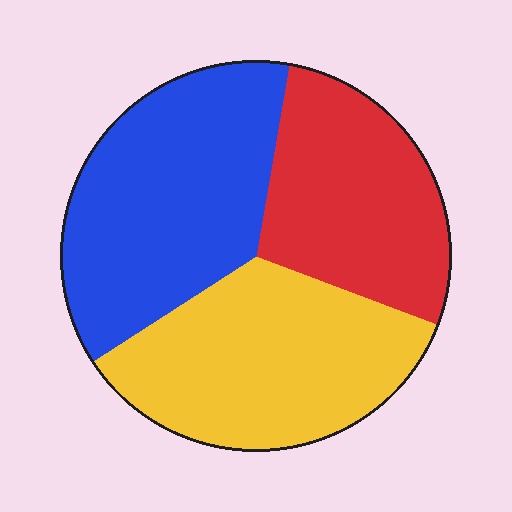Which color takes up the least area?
Red, at roughly 30%.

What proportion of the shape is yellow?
Yellow takes up about one third (1/3) of the shape.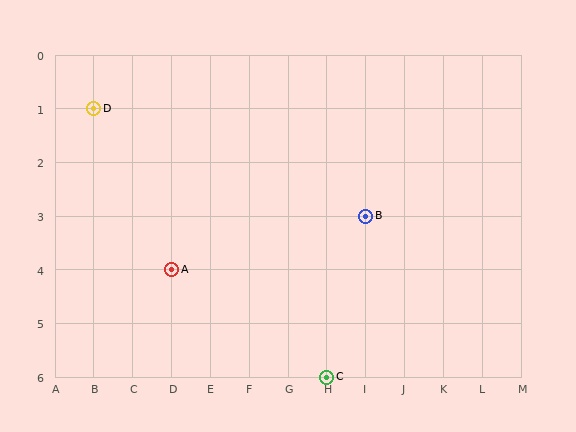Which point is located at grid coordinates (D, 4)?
Point A is at (D, 4).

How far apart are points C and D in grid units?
Points C and D are 6 columns and 5 rows apart (about 7.8 grid units diagonally).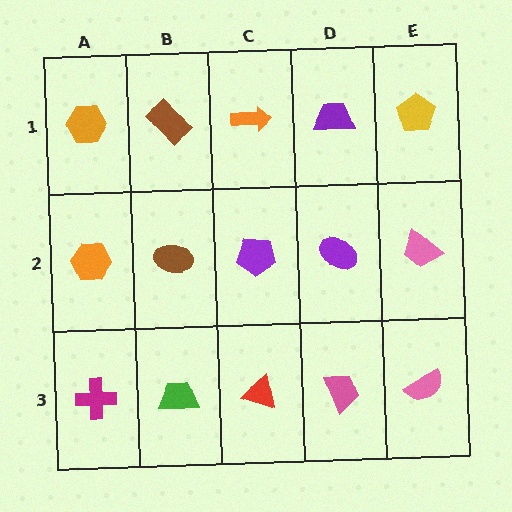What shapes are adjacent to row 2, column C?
An orange arrow (row 1, column C), a red triangle (row 3, column C), a brown ellipse (row 2, column B), a purple ellipse (row 2, column D).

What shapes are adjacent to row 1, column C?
A purple pentagon (row 2, column C), a brown rectangle (row 1, column B), a purple trapezoid (row 1, column D).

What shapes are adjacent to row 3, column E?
A pink trapezoid (row 2, column E), a pink trapezoid (row 3, column D).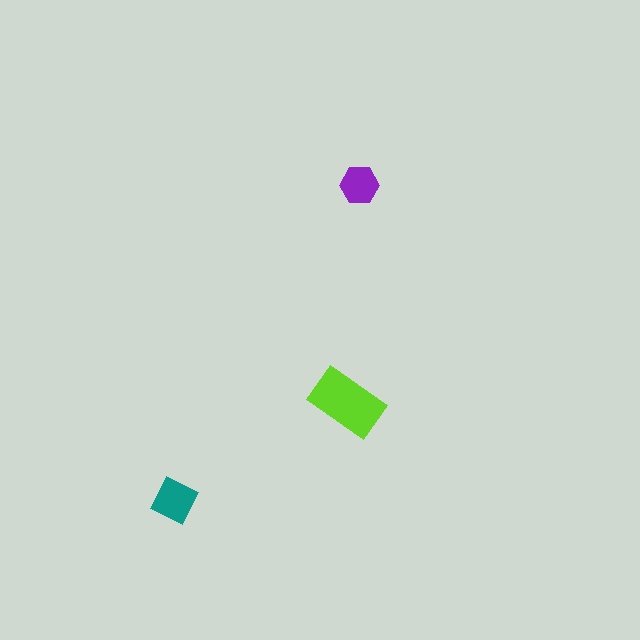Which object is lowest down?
The teal diamond is bottommost.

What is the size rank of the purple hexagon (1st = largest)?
3rd.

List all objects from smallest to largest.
The purple hexagon, the teal diamond, the lime rectangle.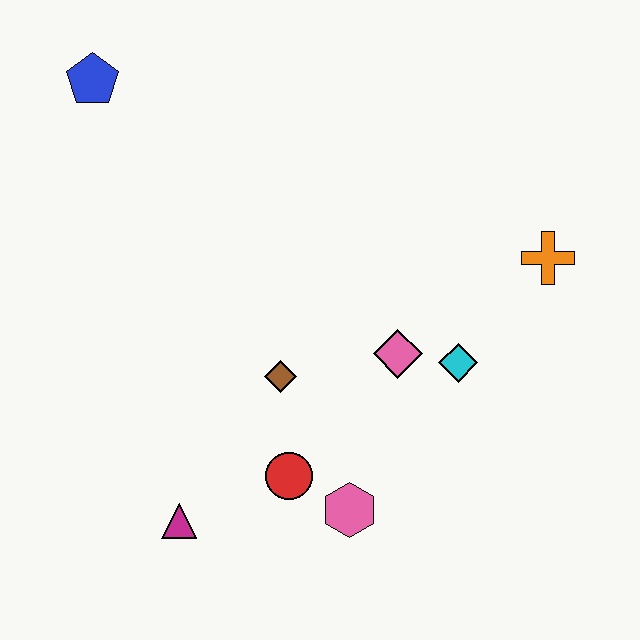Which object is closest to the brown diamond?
The red circle is closest to the brown diamond.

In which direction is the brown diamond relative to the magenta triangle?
The brown diamond is above the magenta triangle.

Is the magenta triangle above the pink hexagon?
No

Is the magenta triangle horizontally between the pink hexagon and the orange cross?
No